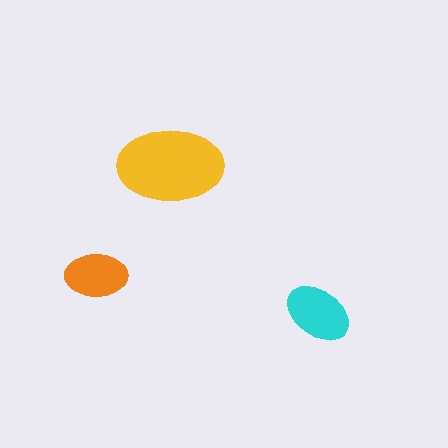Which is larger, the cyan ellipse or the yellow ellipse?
The yellow one.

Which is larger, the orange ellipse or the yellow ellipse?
The yellow one.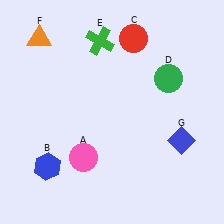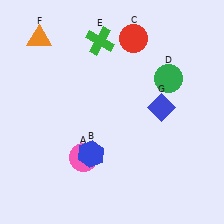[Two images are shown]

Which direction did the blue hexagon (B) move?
The blue hexagon (B) moved right.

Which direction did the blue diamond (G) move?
The blue diamond (G) moved up.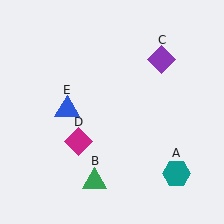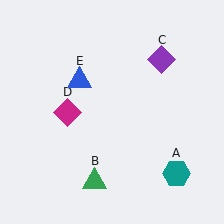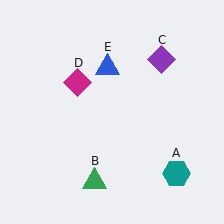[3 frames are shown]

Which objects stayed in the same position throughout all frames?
Teal hexagon (object A) and green triangle (object B) and purple diamond (object C) remained stationary.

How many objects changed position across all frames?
2 objects changed position: magenta diamond (object D), blue triangle (object E).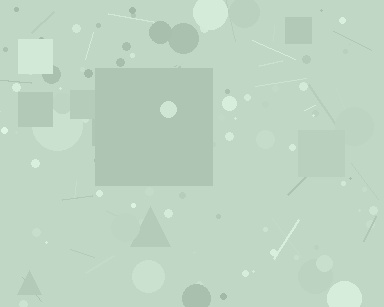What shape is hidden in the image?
A square is hidden in the image.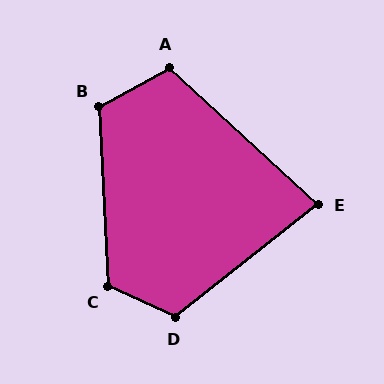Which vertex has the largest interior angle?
C, at approximately 118 degrees.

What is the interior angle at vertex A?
Approximately 108 degrees (obtuse).